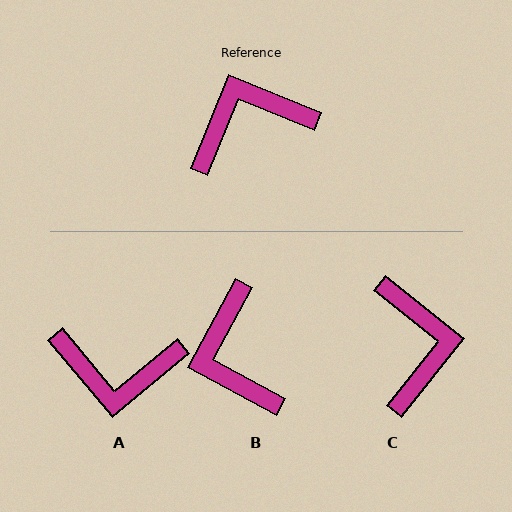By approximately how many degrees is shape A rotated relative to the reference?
Approximately 152 degrees counter-clockwise.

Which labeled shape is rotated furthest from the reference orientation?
A, about 152 degrees away.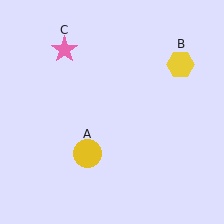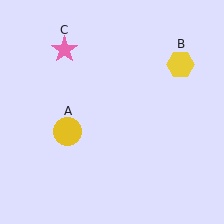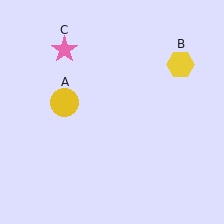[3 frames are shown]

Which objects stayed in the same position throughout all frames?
Yellow hexagon (object B) and pink star (object C) remained stationary.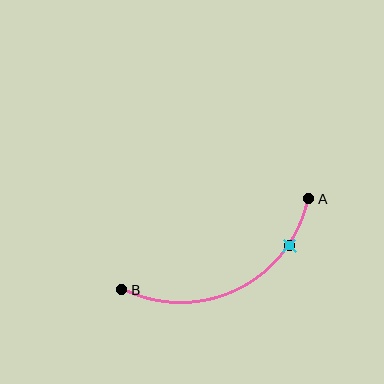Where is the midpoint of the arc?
The arc midpoint is the point on the curve farthest from the straight line joining A and B. It sits below that line.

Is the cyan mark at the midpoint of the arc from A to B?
No. The cyan mark lies on the arc but is closer to endpoint A. The arc midpoint would be at the point on the curve equidistant along the arc from both A and B.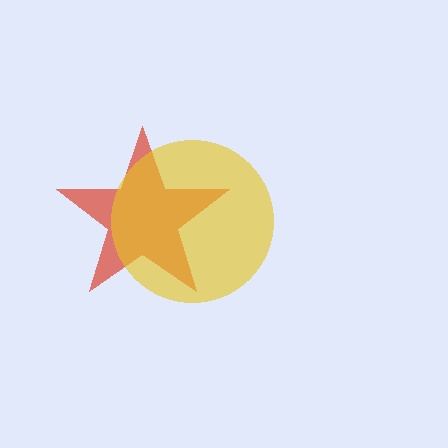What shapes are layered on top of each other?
The layered shapes are: a red star, a yellow circle.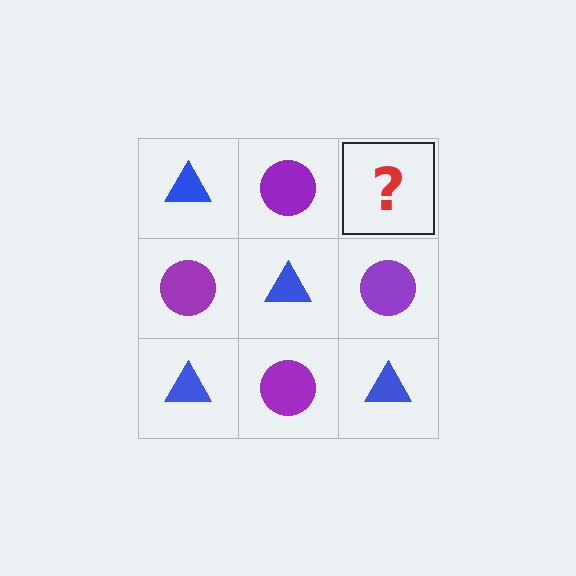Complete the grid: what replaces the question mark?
The question mark should be replaced with a blue triangle.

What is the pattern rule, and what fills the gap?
The rule is that it alternates blue triangle and purple circle in a checkerboard pattern. The gap should be filled with a blue triangle.